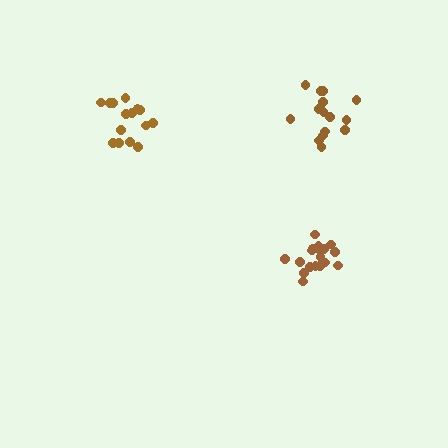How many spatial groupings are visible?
There are 3 spatial groupings.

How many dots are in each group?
Group 1: 15 dots, Group 2: 19 dots, Group 3: 15 dots (49 total).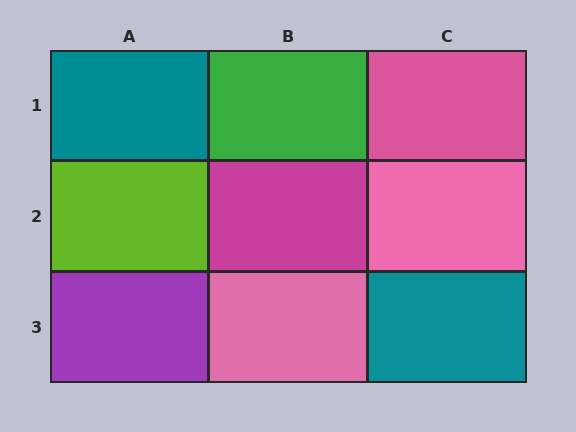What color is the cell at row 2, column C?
Pink.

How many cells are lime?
1 cell is lime.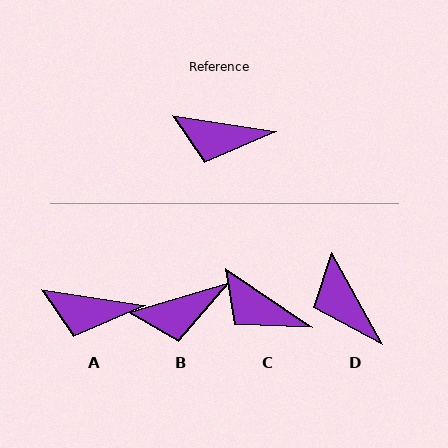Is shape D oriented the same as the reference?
No, it is off by about 52 degrees.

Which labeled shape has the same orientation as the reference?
A.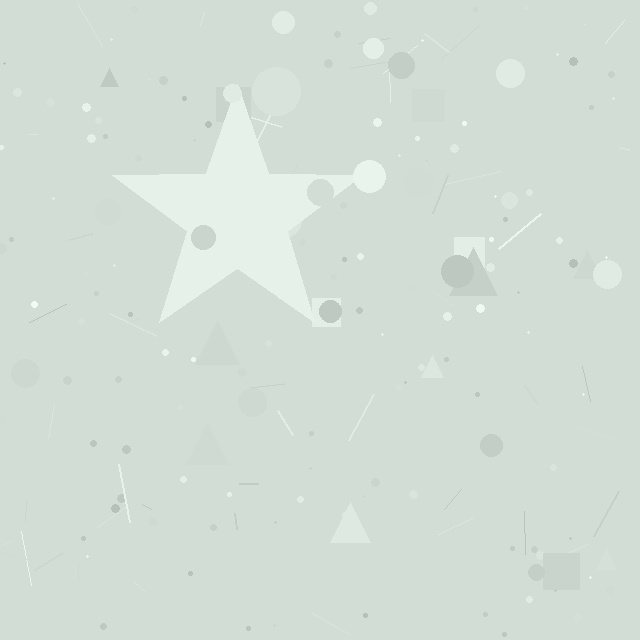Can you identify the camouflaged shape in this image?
The camouflaged shape is a star.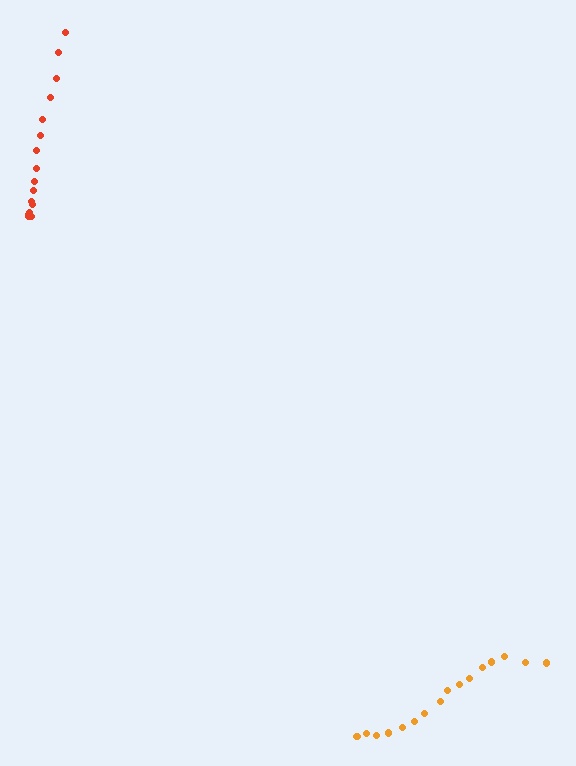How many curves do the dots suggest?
There are 2 distinct paths.